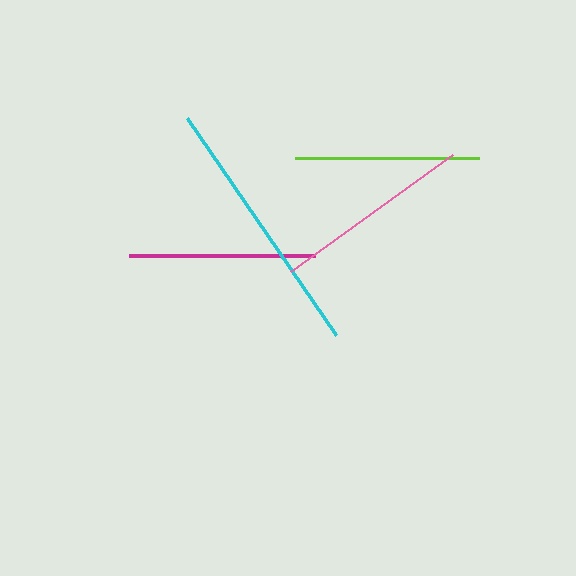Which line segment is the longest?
The cyan line is the longest at approximately 264 pixels.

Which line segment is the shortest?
The lime line is the shortest at approximately 184 pixels.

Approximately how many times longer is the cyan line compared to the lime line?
The cyan line is approximately 1.4 times the length of the lime line.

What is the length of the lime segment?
The lime segment is approximately 184 pixels long.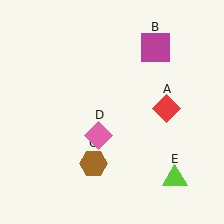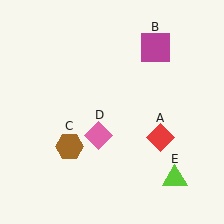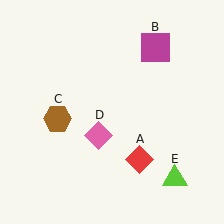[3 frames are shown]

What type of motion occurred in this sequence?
The red diamond (object A), brown hexagon (object C) rotated clockwise around the center of the scene.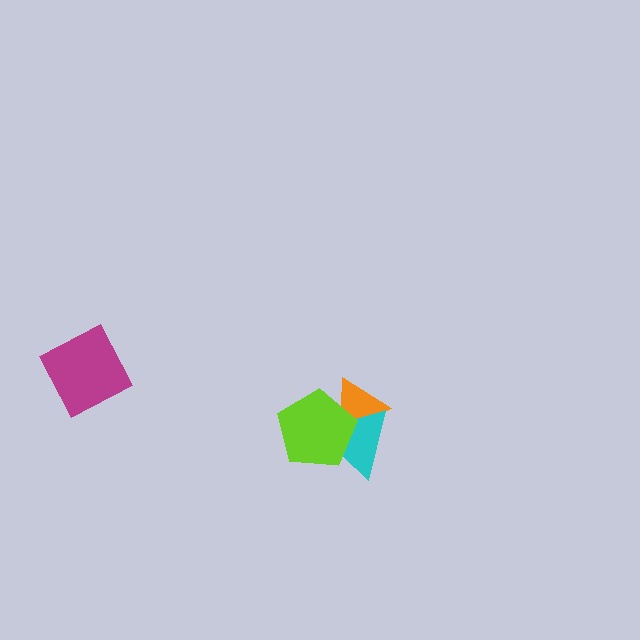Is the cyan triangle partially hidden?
Yes, it is partially covered by another shape.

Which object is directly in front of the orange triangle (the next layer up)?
The cyan triangle is directly in front of the orange triangle.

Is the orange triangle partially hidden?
Yes, it is partially covered by another shape.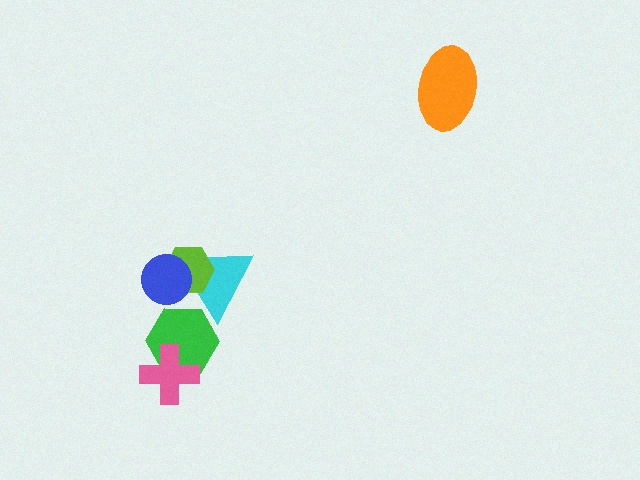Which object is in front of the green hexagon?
The pink cross is in front of the green hexagon.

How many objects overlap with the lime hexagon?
2 objects overlap with the lime hexagon.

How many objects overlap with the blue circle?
2 objects overlap with the blue circle.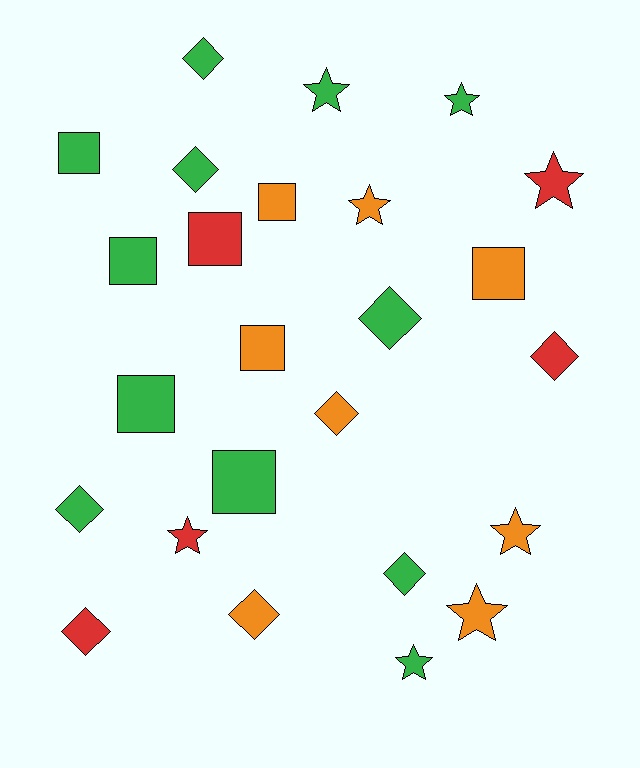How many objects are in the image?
There are 25 objects.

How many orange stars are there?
There are 3 orange stars.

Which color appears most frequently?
Green, with 12 objects.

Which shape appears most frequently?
Diamond, with 9 objects.